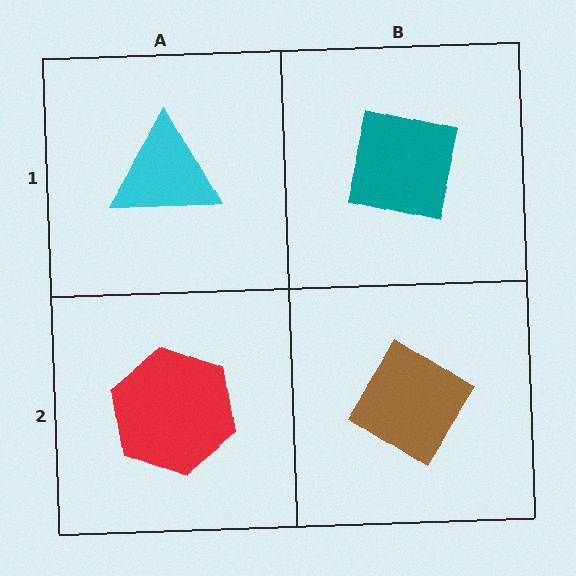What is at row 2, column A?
A red hexagon.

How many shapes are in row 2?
2 shapes.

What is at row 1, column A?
A cyan triangle.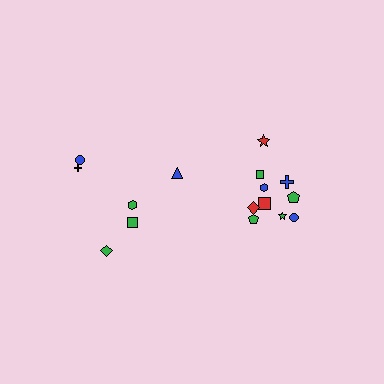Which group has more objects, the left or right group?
The right group.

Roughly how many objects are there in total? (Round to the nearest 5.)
Roughly 15 objects in total.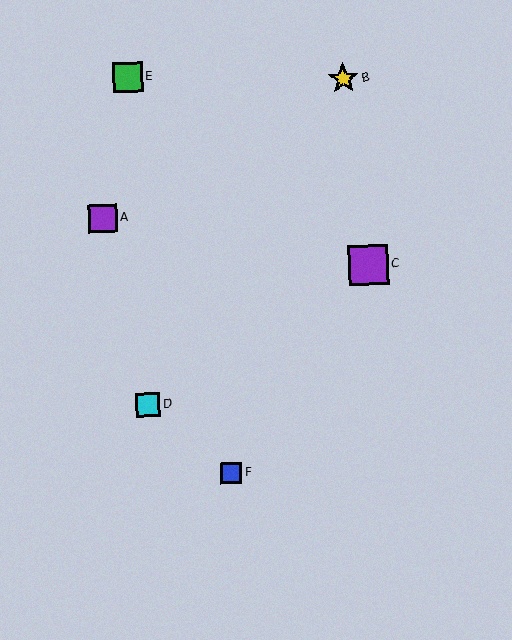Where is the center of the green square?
The center of the green square is at (128, 77).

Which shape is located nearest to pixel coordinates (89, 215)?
The purple square (labeled A) at (103, 218) is nearest to that location.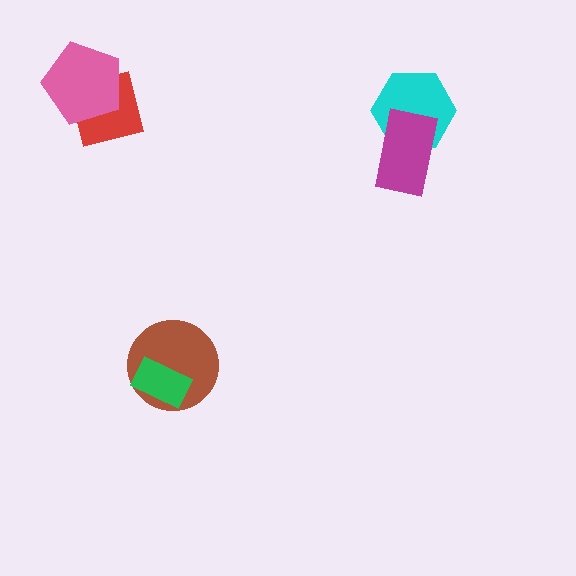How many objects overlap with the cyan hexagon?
1 object overlaps with the cyan hexagon.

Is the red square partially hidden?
Yes, it is partially covered by another shape.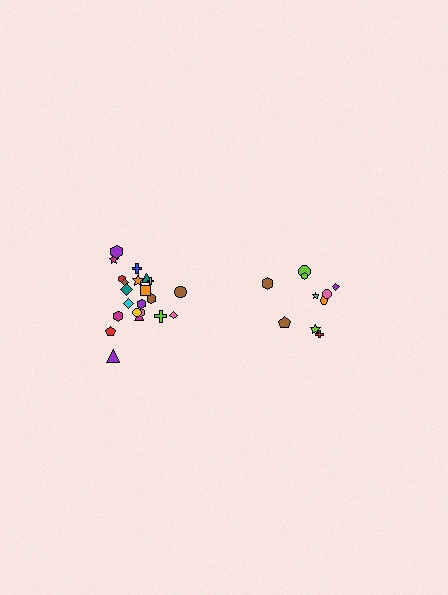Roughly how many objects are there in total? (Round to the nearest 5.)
Roughly 30 objects in total.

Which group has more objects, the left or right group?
The left group.